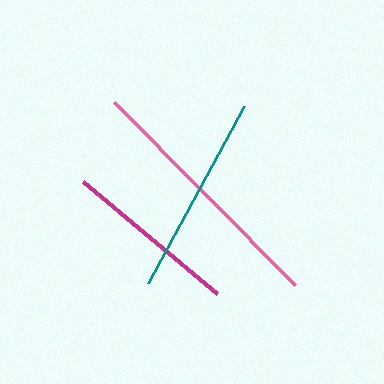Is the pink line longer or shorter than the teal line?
The pink line is longer than the teal line.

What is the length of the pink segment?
The pink segment is approximately 257 pixels long.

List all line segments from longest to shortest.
From longest to shortest: pink, teal, magenta.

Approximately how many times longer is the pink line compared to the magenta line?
The pink line is approximately 1.5 times the length of the magenta line.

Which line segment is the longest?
The pink line is the longest at approximately 257 pixels.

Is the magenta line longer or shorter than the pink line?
The pink line is longer than the magenta line.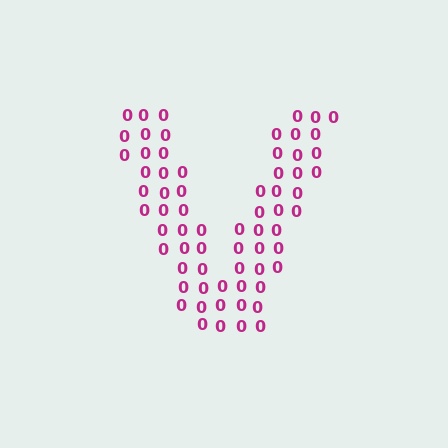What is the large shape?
The large shape is the letter V.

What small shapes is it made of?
It is made of small digit 0's.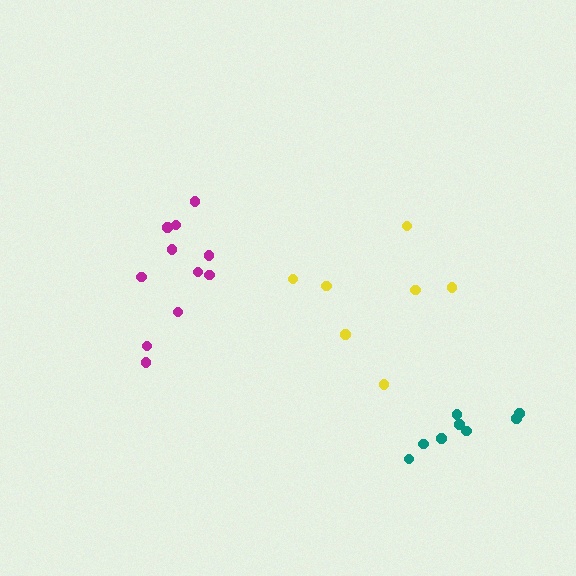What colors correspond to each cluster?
The clusters are colored: magenta, yellow, teal.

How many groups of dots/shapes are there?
There are 3 groups.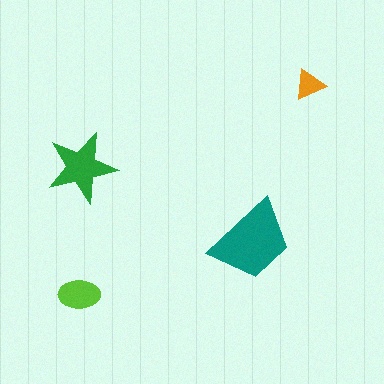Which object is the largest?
The teal trapezoid.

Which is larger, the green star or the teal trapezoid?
The teal trapezoid.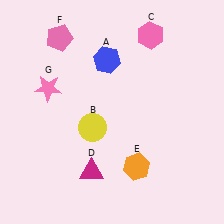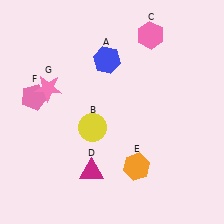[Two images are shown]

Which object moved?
The pink pentagon (F) moved down.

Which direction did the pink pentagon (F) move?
The pink pentagon (F) moved down.